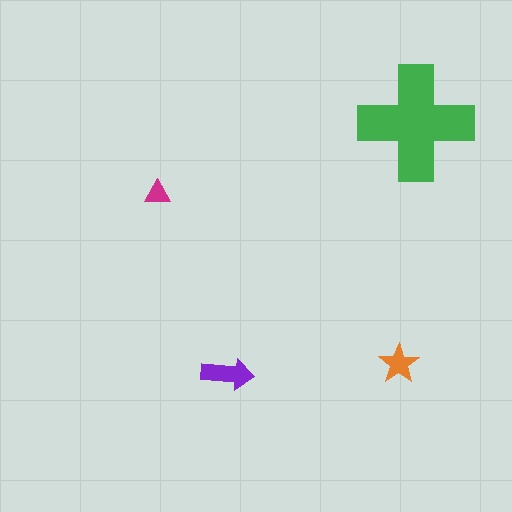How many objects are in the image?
There are 4 objects in the image.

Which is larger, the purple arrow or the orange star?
The purple arrow.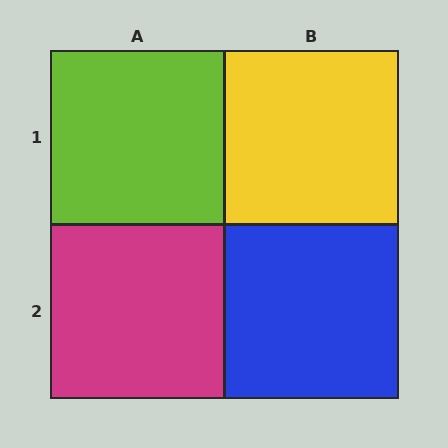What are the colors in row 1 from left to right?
Lime, yellow.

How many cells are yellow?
1 cell is yellow.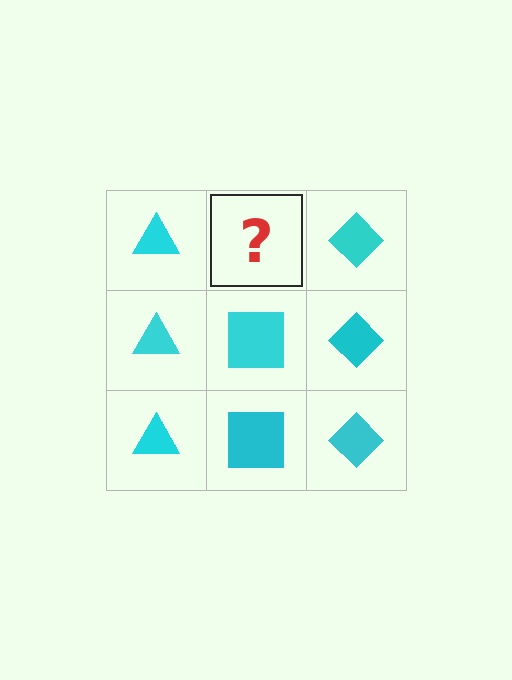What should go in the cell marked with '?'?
The missing cell should contain a cyan square.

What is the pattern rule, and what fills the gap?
The rule is that each column has a consistent shape. The gap should be filled with a cyan square.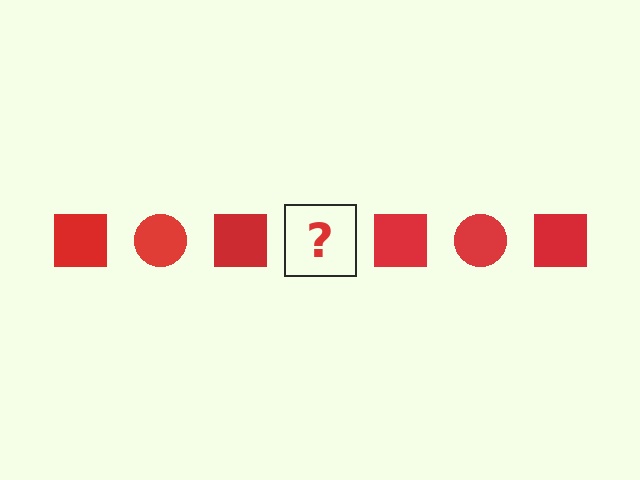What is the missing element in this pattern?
The missing element is a red circle.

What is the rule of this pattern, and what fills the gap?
The rule is that the pattern cycles through square, circle shapes in red. The gap should be filled with a red circle.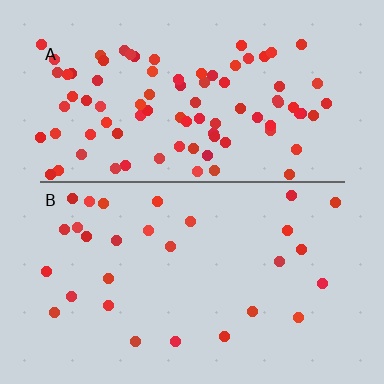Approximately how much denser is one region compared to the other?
Approximately 3.1× — region A over region B.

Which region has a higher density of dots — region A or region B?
A (the top).